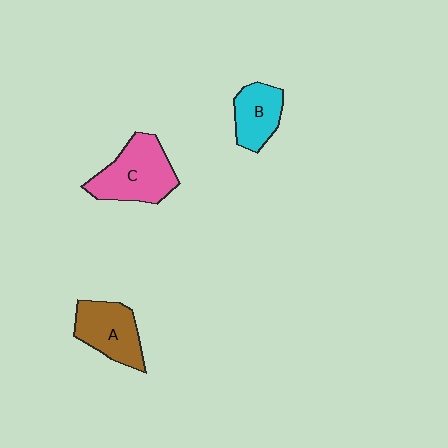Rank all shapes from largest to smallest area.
From largest to smallest: C (pink), A (brown), B (cyan).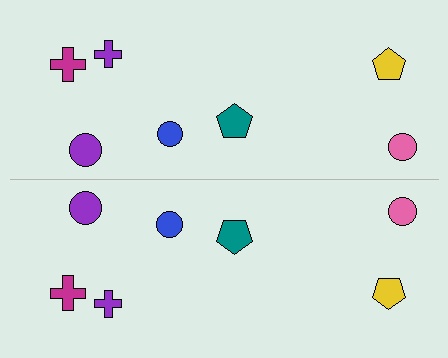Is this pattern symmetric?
Yes, this pattern has bilateral (reflection) symmetry.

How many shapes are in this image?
There are 14 shapes in this image.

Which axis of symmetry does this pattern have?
The pattern has a horizontal axis of symmetry running through the center of the image.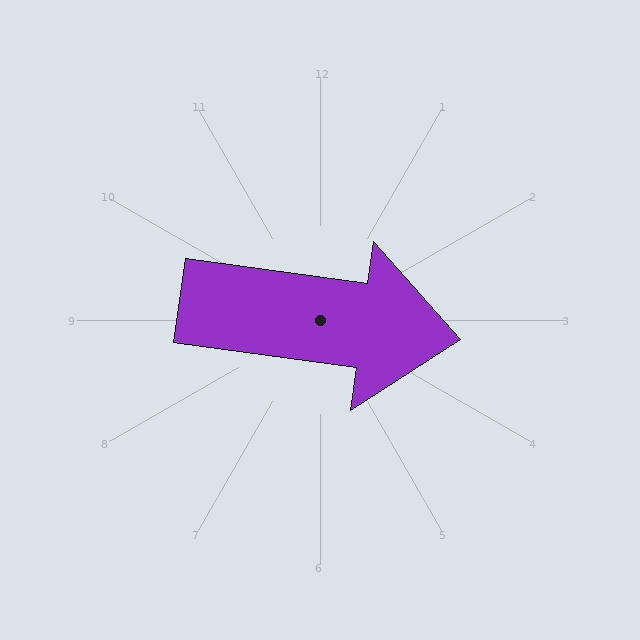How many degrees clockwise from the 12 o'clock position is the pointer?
Approximately 98 degrees.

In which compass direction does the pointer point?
East.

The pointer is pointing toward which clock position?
Roughly 3 o'clock.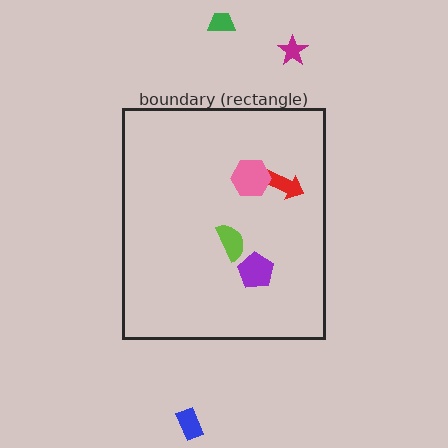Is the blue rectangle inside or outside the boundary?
Outside.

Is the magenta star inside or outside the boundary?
Outside.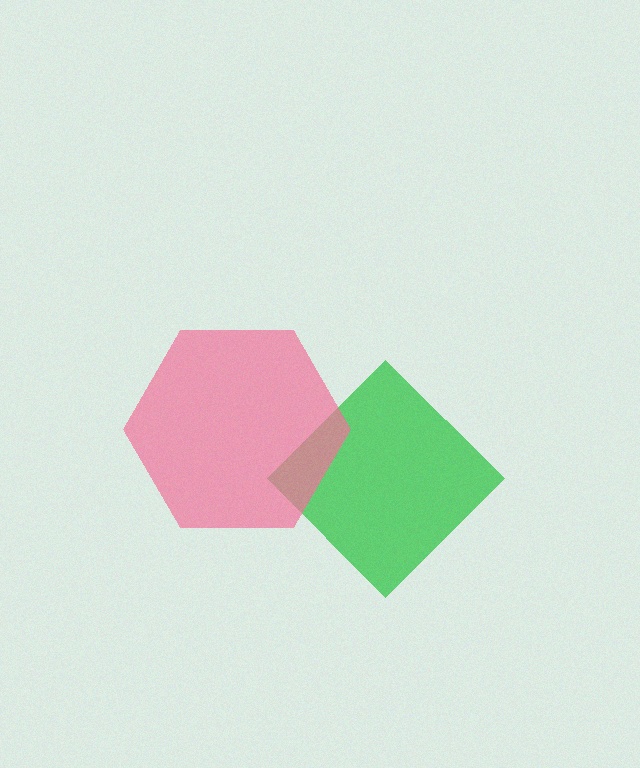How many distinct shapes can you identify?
There are 2 distinct shapes: a green diamond, a pink hexagon.